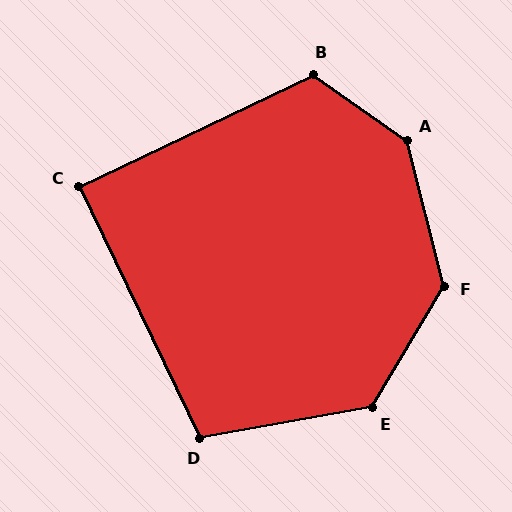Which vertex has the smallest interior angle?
C, at approximately 90 degrees.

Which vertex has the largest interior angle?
A, at approximately 139 degrees.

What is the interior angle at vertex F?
Approximately 135 degrees (obtuse).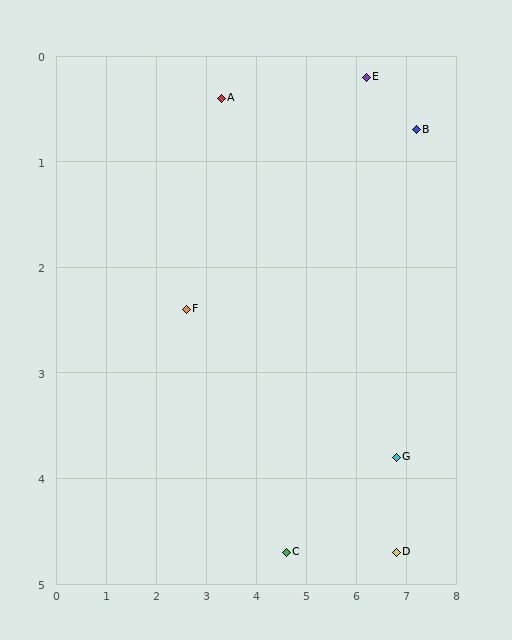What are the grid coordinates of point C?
Point C is at approximately (4.6, 4.7).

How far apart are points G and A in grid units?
Points G and A are about 4.9 grid units apart.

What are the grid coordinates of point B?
Point B is at approximately (7.2, 0.7).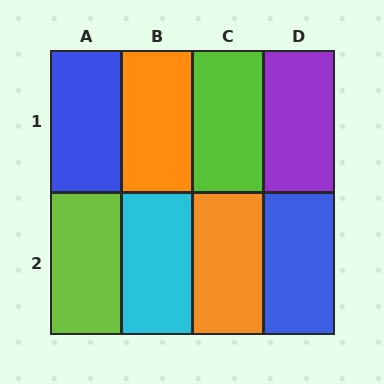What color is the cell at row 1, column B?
Orange.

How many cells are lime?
2 cells are lime.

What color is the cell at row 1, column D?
Purple.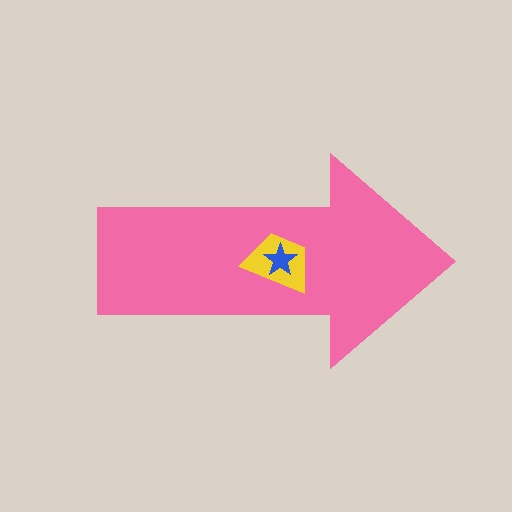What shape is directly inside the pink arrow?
The yellow trapezoid.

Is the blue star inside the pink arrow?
Yes.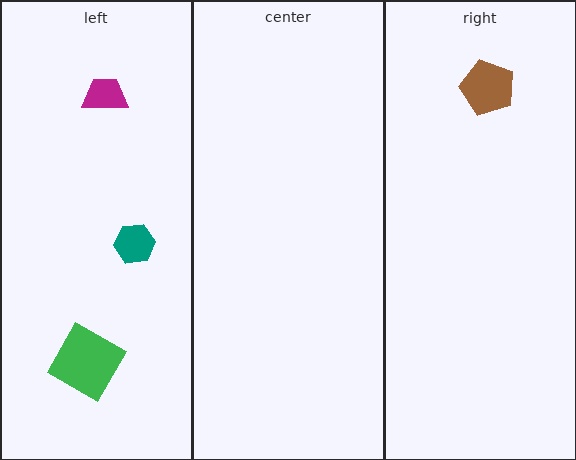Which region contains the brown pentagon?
The right region.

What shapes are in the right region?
The brown pentagon.